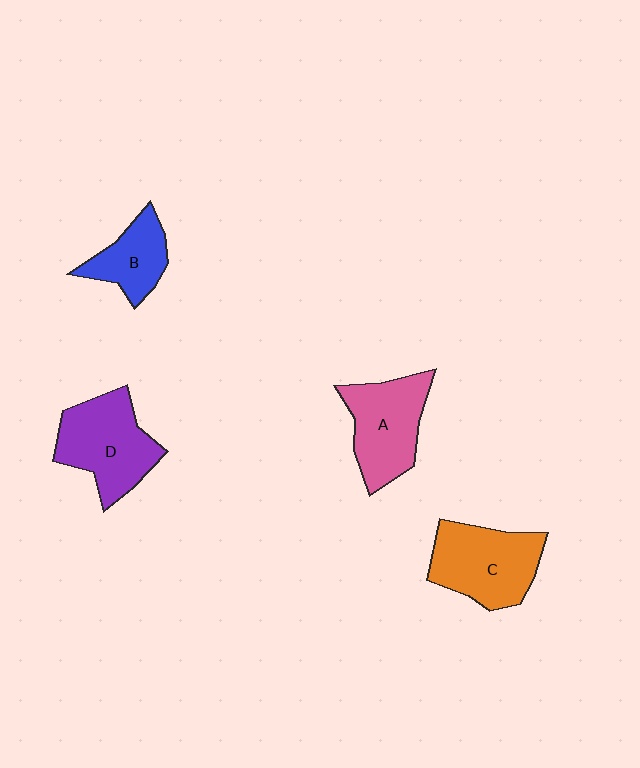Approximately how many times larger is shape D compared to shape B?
Approximately 1.6 times.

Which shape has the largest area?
Shape D (purple).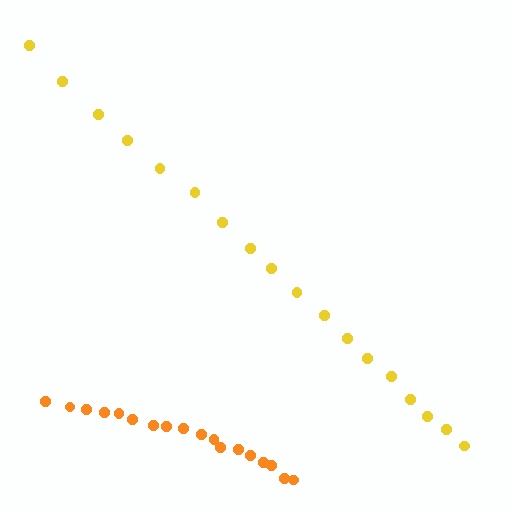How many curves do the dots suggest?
There are 2 distinct paths.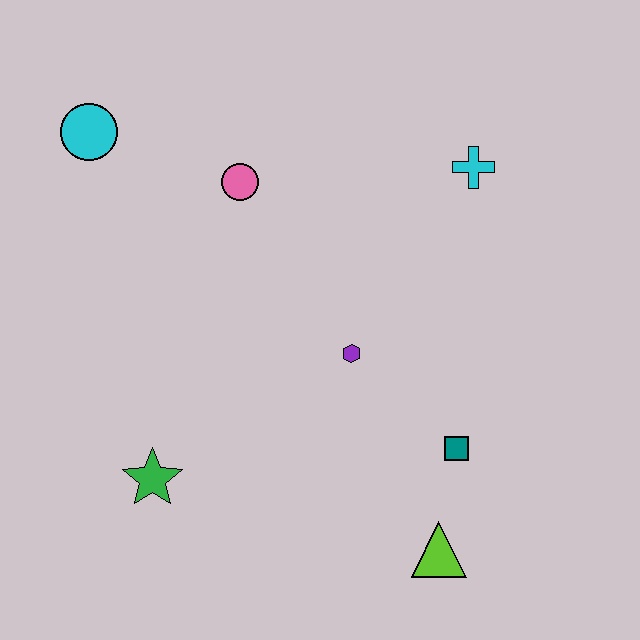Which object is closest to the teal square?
The lime triangle is closest to the teal square.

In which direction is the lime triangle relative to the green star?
The lime triangle is to the right of the green star.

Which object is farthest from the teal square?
The cyan circle is farthest from the teal square.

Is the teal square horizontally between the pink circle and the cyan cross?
Yes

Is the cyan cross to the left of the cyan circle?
No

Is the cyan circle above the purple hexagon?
Yes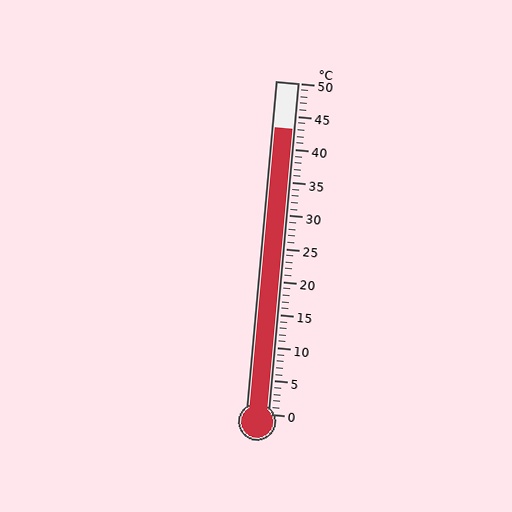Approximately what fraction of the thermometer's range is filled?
The thermometer is filled to approximately 85% of its range.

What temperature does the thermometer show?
The thermometer shows approximately 43°C.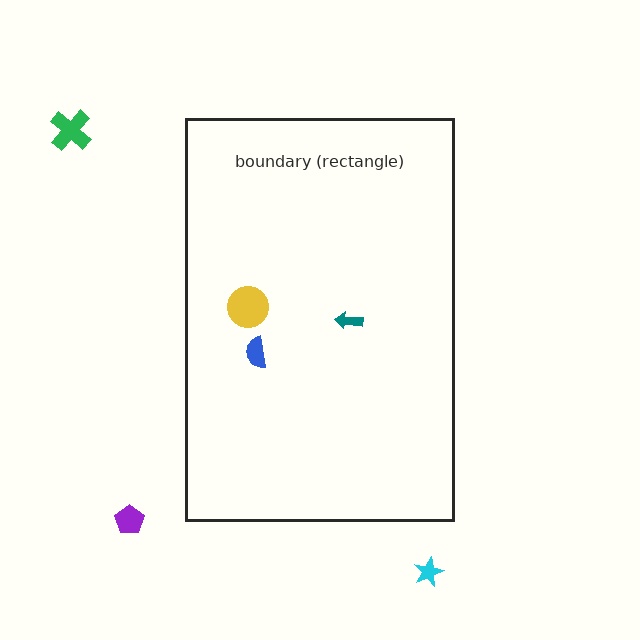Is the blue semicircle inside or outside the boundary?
Inside.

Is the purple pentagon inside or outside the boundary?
Outside.